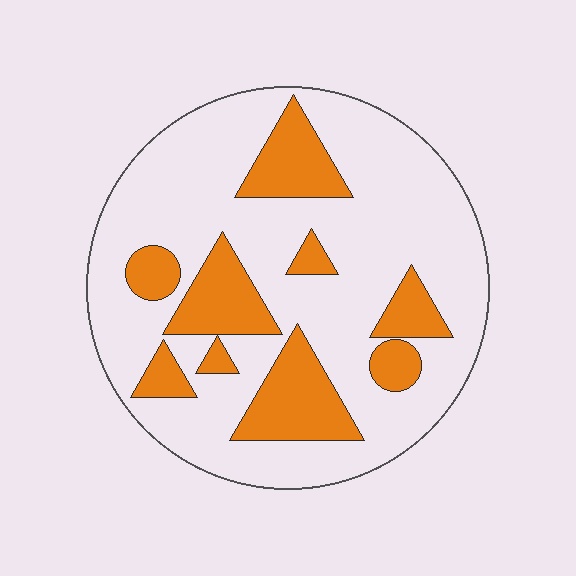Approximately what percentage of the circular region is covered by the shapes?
Approximately 25%.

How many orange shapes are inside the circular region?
9.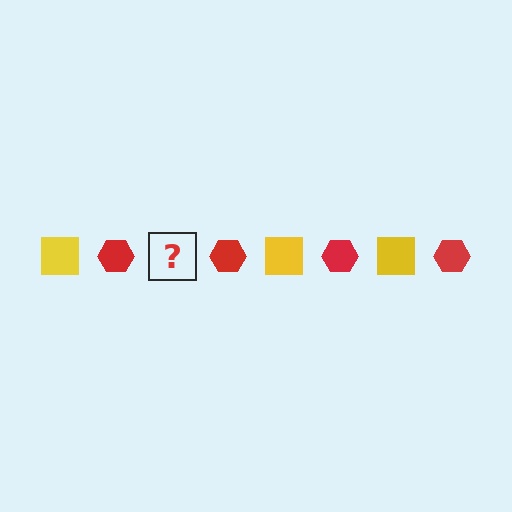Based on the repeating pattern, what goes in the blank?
The blank should be a yellow square.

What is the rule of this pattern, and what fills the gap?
The rule is that the pattern alternates between yellow square and red hexagon. The gap should be filled with a yellow square.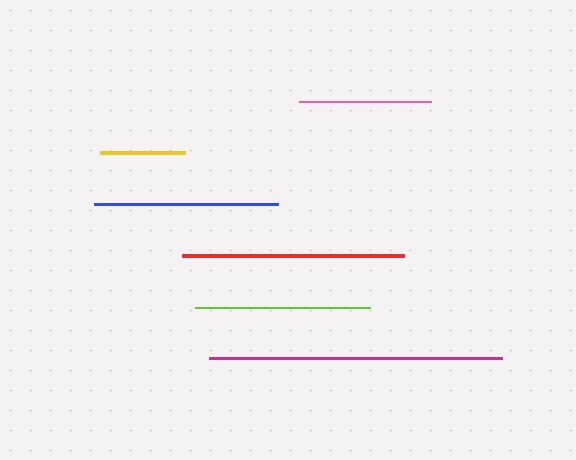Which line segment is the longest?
The magenta line is the longest at approximately 294 pixels.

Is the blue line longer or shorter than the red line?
The red line is longer than the blue line.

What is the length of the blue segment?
The blue segment is approximately 185 pixels long.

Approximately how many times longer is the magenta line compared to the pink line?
The magenta line is approximately 2.2 times the length of the pink line.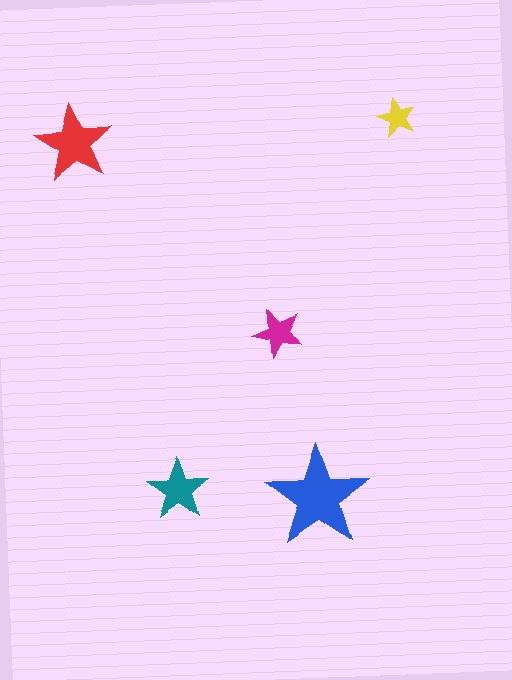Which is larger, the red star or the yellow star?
The red one.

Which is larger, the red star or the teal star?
The red one.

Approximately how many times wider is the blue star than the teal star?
About 1.5 times wider.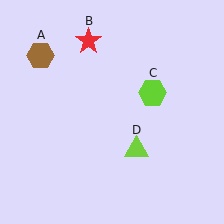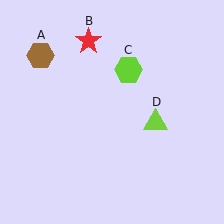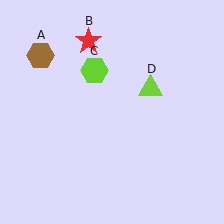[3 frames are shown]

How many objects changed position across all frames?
2 objects changed position: lime hexagon (object C), lime triangle (object D).